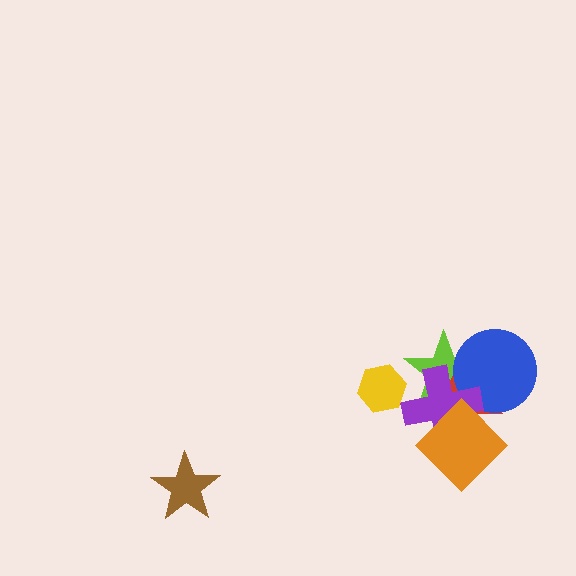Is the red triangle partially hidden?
Yes, it is partially covered by another shape.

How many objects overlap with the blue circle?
3 objects overlap with the blue circle.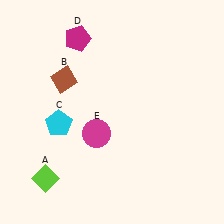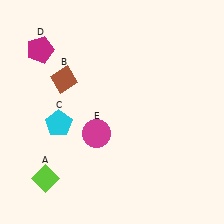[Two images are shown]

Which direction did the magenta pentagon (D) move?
The magenta pentagon (D) moved left.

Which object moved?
The magenta pentagon (D) moved left.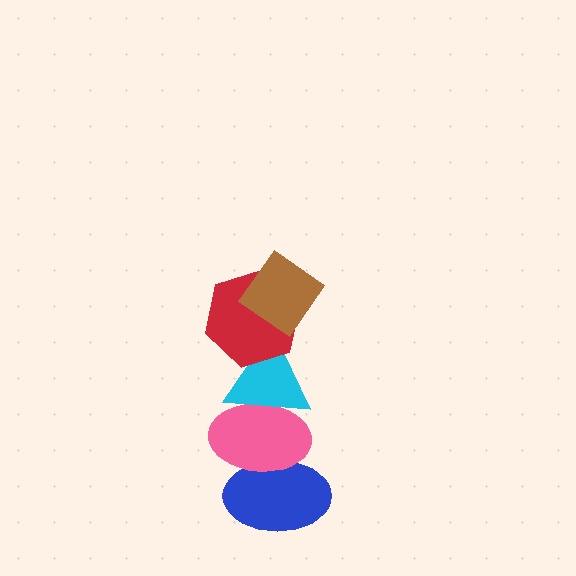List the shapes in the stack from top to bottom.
From top to bottom: the brown diamond, the red hexagon, the cyan triangle, the pink ellipse, the blue ellipse.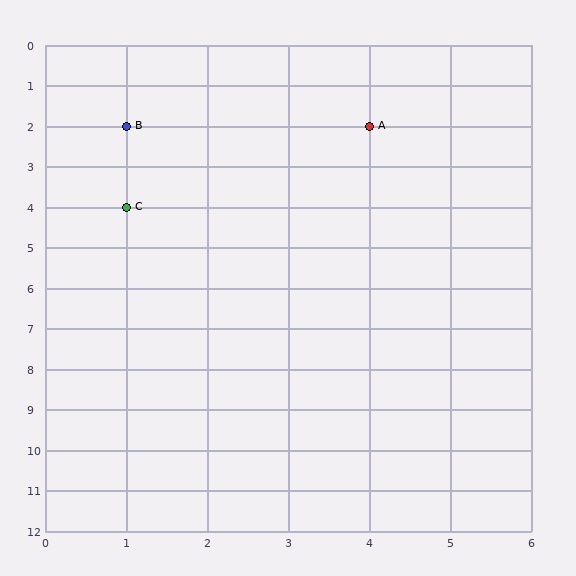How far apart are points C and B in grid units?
Points C and B are 2 rows apart.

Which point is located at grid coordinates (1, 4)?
Point C is at (1, 4).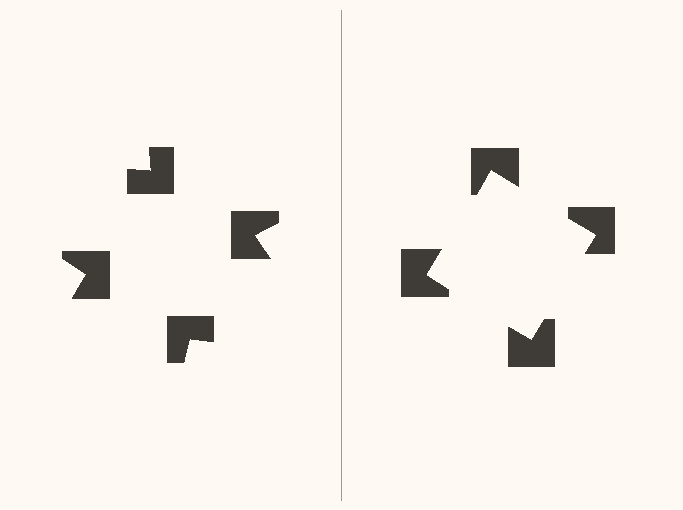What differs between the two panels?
The notched squares are positioned identically on both sides; only the wedge orientations differ. On the right they align to a square; on the left they are misaligned.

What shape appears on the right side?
An illusory square.